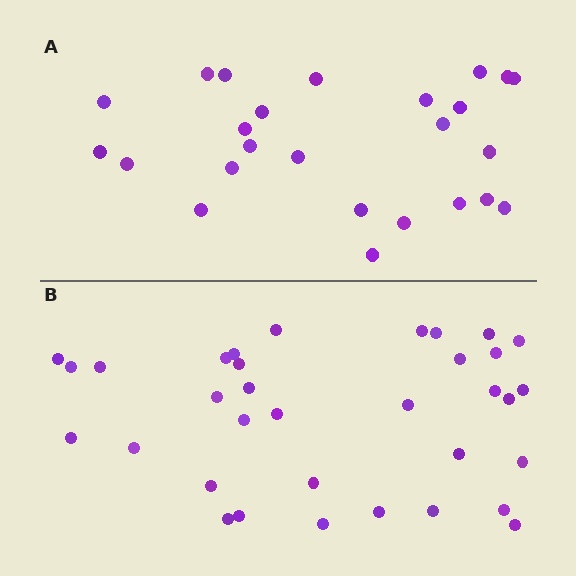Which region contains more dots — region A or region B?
Region B (the bottom region) has more dots.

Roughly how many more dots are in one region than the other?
Region B has roughly 8 or so more dots than region A.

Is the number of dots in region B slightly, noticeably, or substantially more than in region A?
Region B has noticeably more, but not dramatically so. The ratio is roughly 1.4 to 1.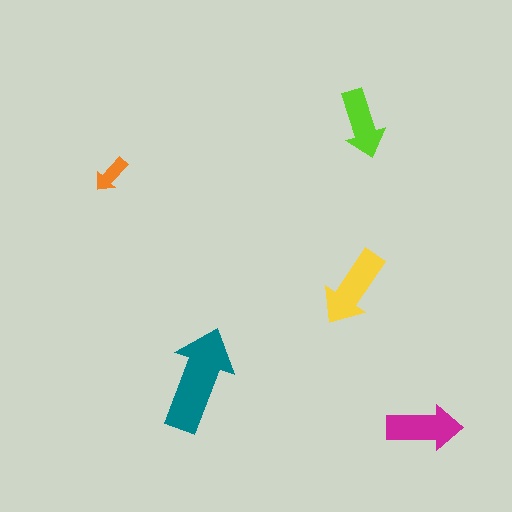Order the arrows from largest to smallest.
the teal one, the yellow one, the magenta one, the lime one, the orange one.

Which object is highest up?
The lime arrow is topmost.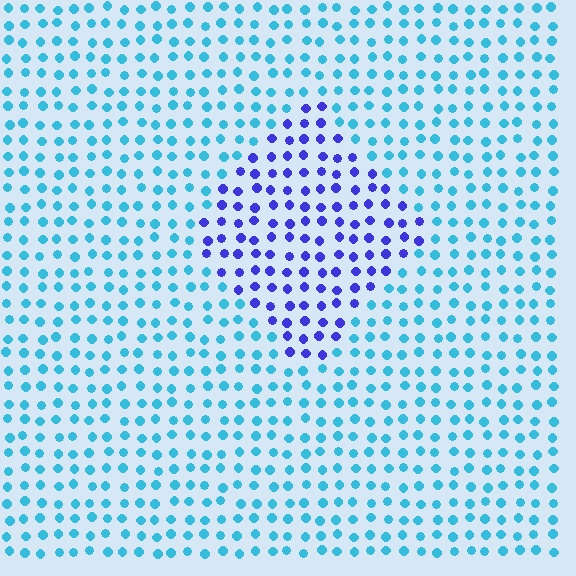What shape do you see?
I see a diamond.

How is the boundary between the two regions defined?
The boundary is defined purely by a slight shift in hue (about 53 degrees). Spacing, size, and orientation are identical on both sides.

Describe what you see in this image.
The image is filled with small cyan elements in a uniform arrangement. A diamond-shaped region is visible where the elements are tinted to a slightly different hue, forming a subtle color boundary.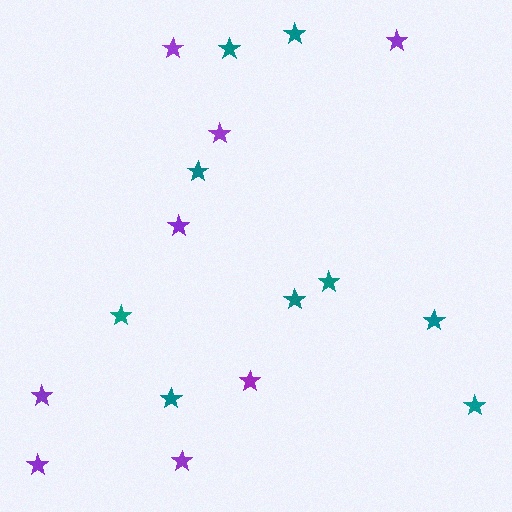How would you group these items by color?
There are 2 groups: one group of purple stars (8) and one group of teal stars (9).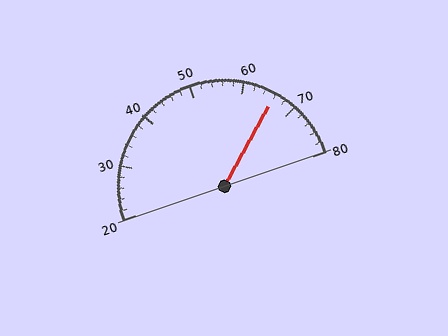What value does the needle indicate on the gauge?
The needle indicates approximately 66.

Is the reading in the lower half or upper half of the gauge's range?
The reading is in the upper half of the range (20 to 80).